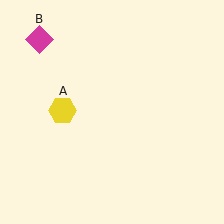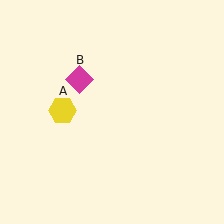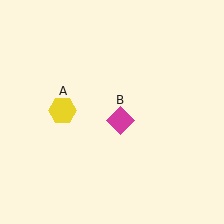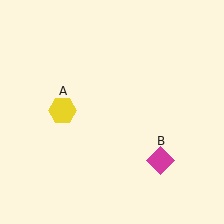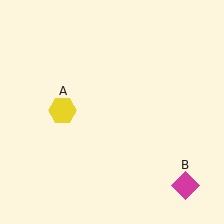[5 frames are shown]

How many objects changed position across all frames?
1 object changed position: magenta diamond (object B).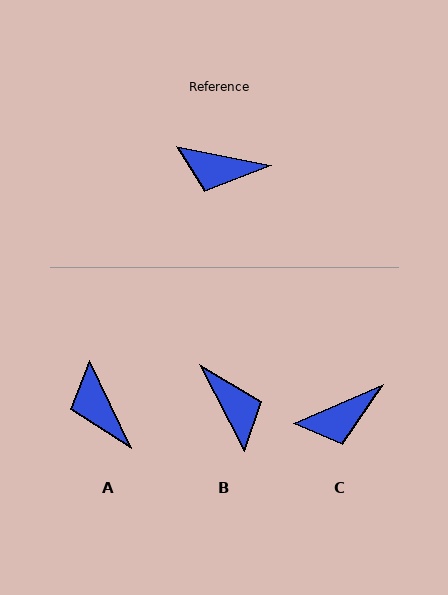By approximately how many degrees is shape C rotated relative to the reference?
Approximately 34 degrees counter-clockwise.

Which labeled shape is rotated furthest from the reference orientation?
B, about 128 degrees away.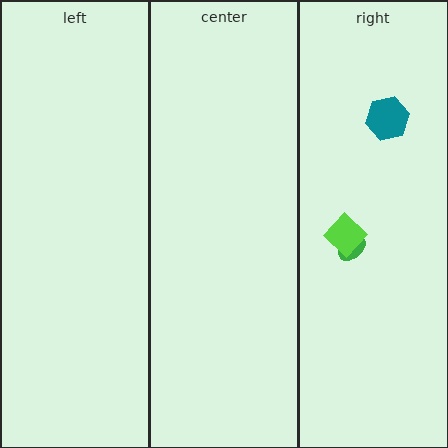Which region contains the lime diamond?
The right region.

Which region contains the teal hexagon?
The right region.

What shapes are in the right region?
The green ellipse, the teal hexagon, the lime diamond.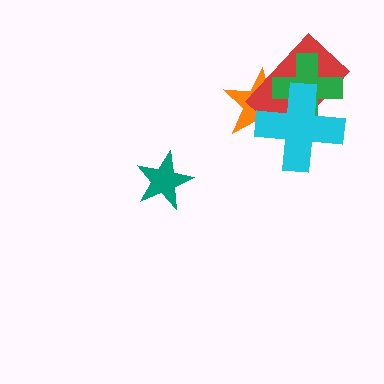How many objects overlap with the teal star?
0 objects overlap with the teal star.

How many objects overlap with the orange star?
3 objects overlap with the orange star.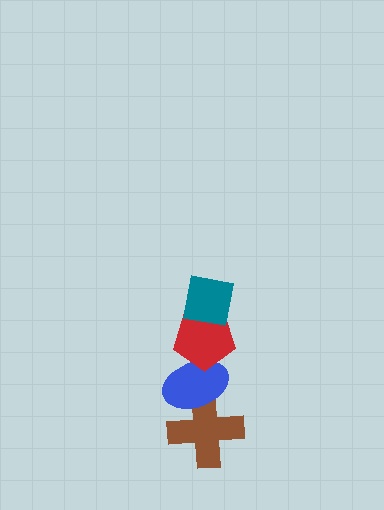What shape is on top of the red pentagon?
The teal square is on top of the red pentagon.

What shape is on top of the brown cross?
The blue ellipse is on top of the brown cross.